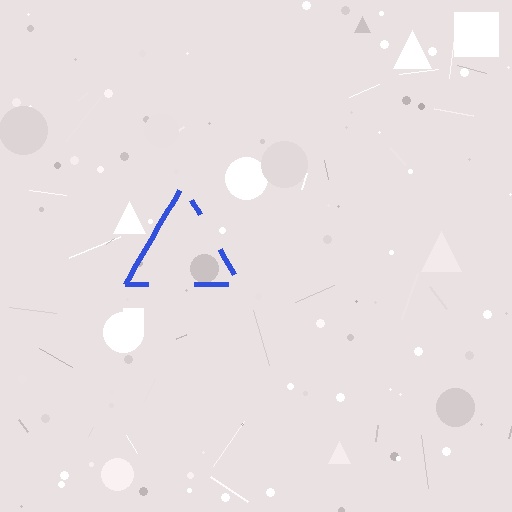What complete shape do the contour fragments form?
The contour fragments form a triangle.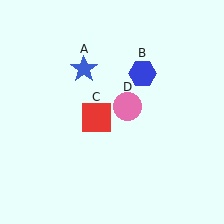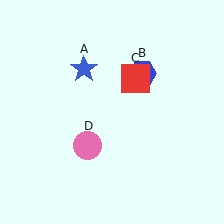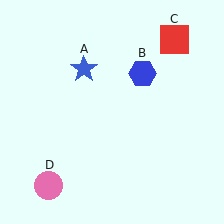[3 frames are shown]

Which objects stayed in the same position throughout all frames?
Blue star (object A) and blue hexagon (object B) remained stationary.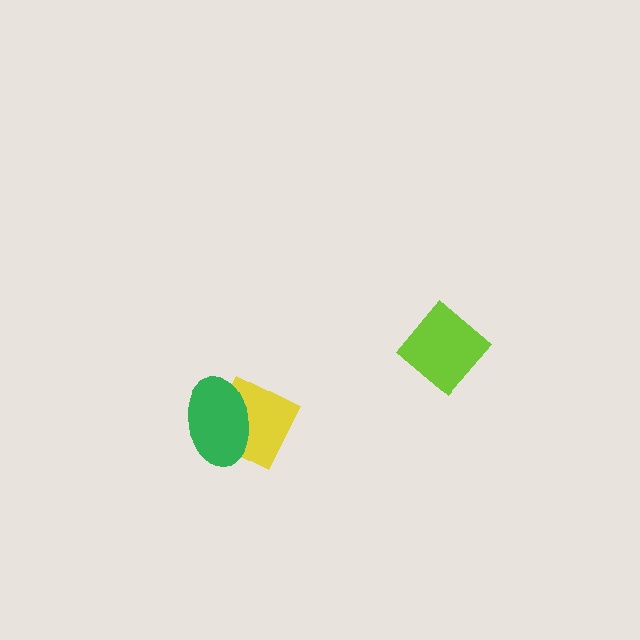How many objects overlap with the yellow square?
1 object overlaps with the yellow square.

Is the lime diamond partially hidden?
No, no other shape covers it.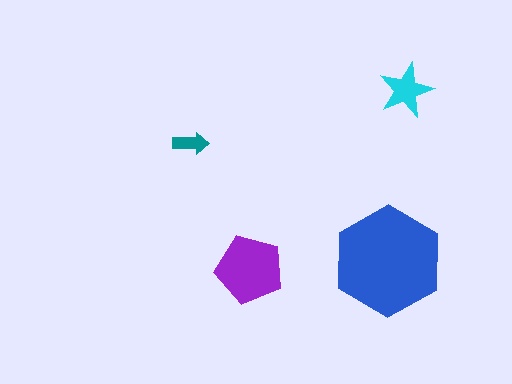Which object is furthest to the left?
The teal arrow is leftmost.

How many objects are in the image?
There are 4 objects in the image.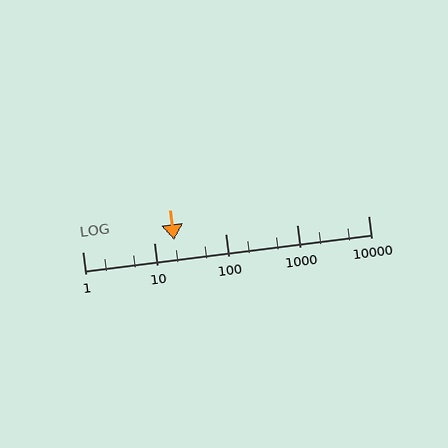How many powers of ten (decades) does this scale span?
The scale spans 4 decades, from 1 to 10000.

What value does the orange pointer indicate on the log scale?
The pointer indicates approximately 19.